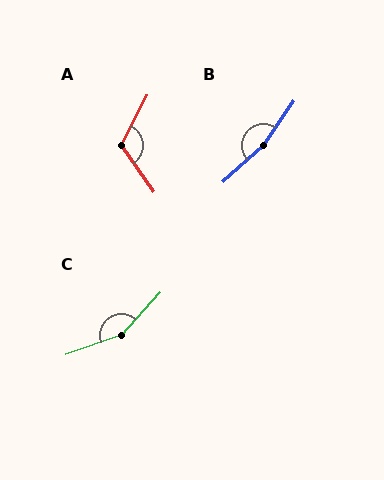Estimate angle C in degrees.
Approximately 152 degrees.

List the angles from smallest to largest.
A (118°), C (152°), B (167°).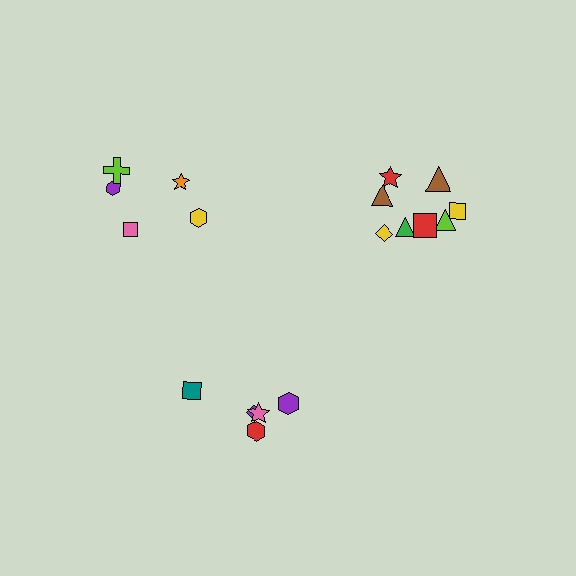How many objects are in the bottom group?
There are 5 objects.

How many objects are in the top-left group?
There are 5 objects.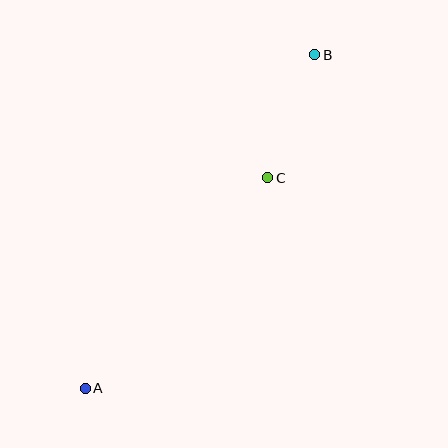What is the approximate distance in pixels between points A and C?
The distance between A and C is approximately 279 pixels.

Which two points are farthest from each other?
Points A and B are farthest from each other.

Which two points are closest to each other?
Points B and C are closest to each other.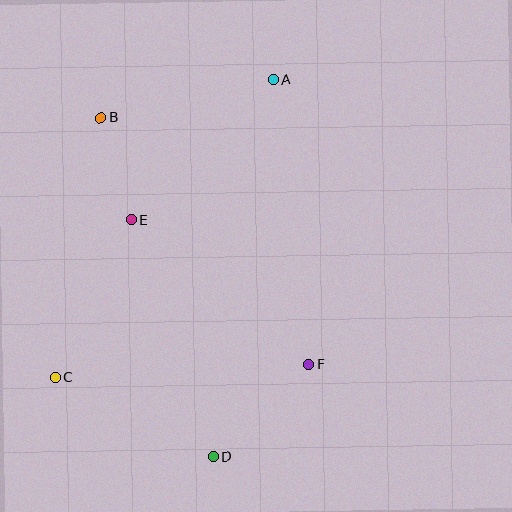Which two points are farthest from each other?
Points A and D are farthest from each other.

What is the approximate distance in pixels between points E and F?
The distance between E and F is approximately 229 pixels.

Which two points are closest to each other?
Points B and E are closest to each other.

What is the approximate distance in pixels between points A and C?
The distance between A and C is approximately 369 pixels.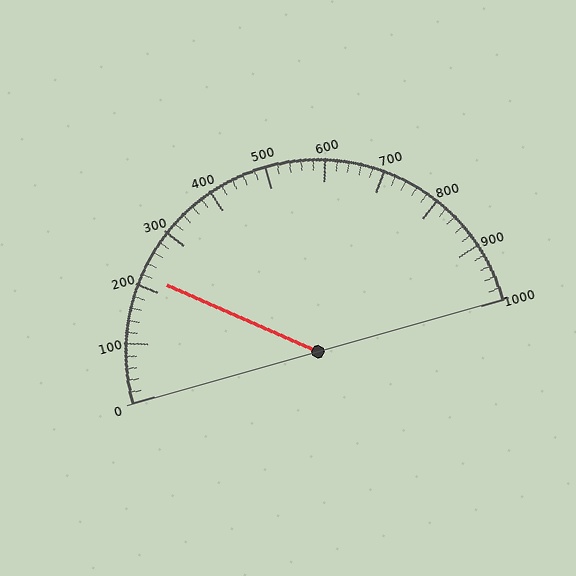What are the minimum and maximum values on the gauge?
The gauge ranges from 0 to 1000.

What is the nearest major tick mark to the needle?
The nearest major tick mark is 200.